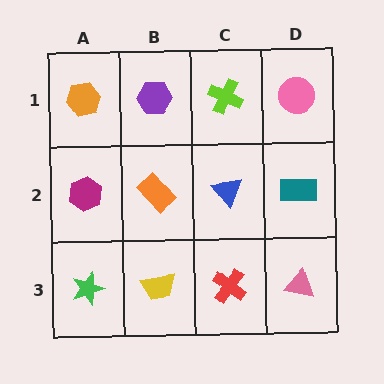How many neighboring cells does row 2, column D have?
3.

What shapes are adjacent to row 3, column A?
A magenta hexagon (row 2, column A), a yellow trapezoid (row 3, column B).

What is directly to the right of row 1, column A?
A purple hexagon.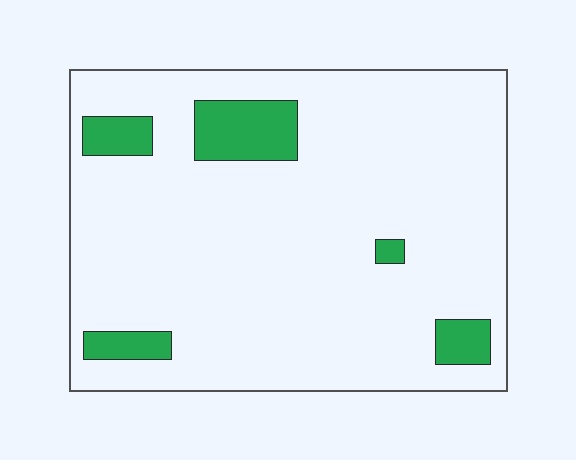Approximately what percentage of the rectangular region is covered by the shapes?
Approximately 10%.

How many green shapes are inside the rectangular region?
5.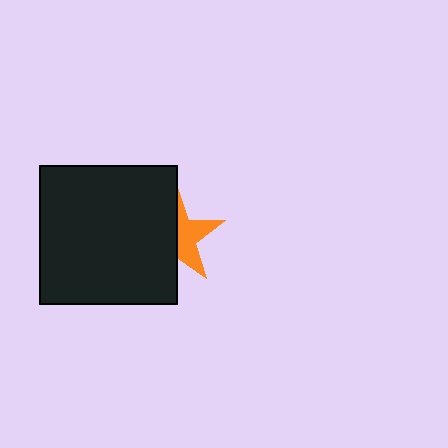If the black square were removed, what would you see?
You would see the complete orange star.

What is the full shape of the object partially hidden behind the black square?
The partially hidden object is an orange star.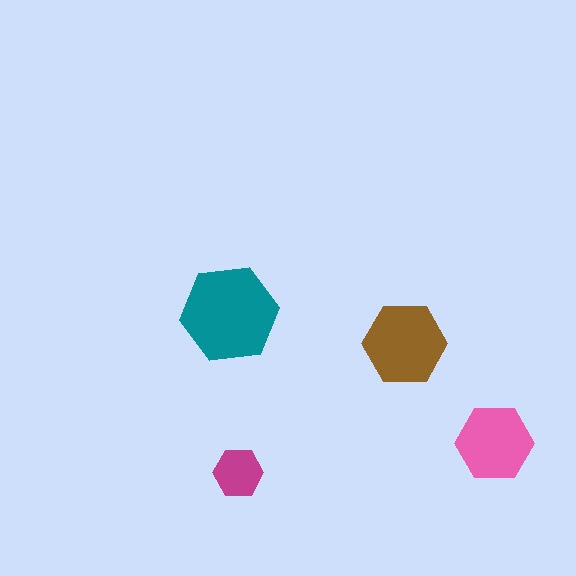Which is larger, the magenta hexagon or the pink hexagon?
The pink one.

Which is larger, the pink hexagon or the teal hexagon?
The teal one.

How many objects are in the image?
There are 4 objects in the image.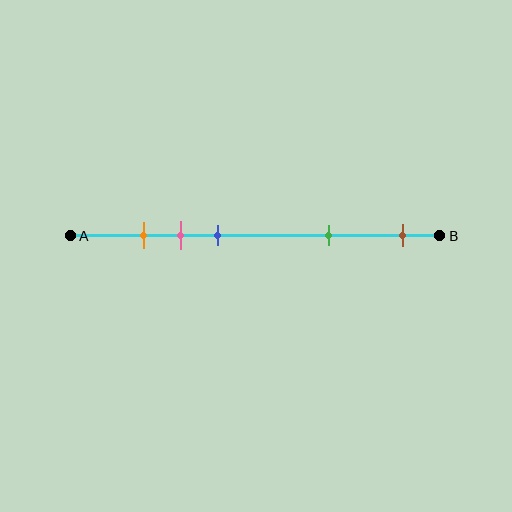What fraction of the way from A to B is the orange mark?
The orange mark is approximately 20% (0.2) of the way from A to B.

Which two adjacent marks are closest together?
The orange and pink marks are the closest adjacent pair.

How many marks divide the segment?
There are 5 marks dividing the segment.